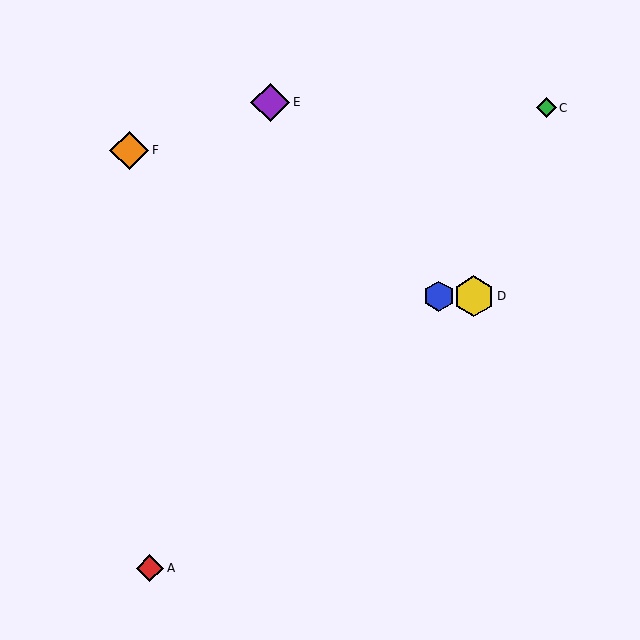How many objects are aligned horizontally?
2 objects (B, D) are aligned horizontally.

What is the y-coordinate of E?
Object E is at y≈103.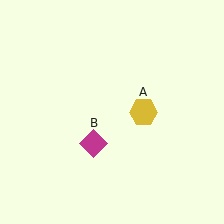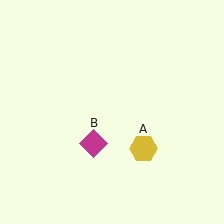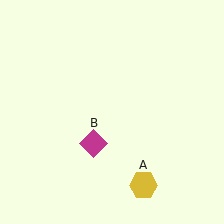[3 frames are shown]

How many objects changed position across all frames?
1 object changed position: yellow hexagon (object A).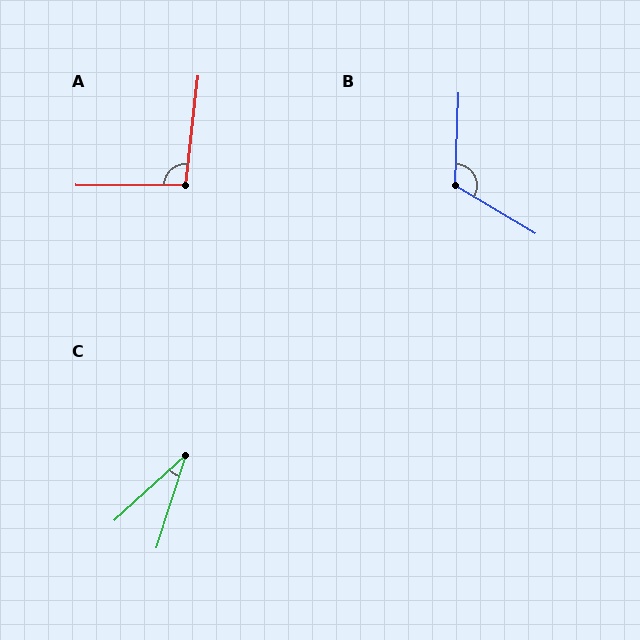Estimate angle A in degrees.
Approximately 97 degrees.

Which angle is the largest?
B, at approximately 118 degrees.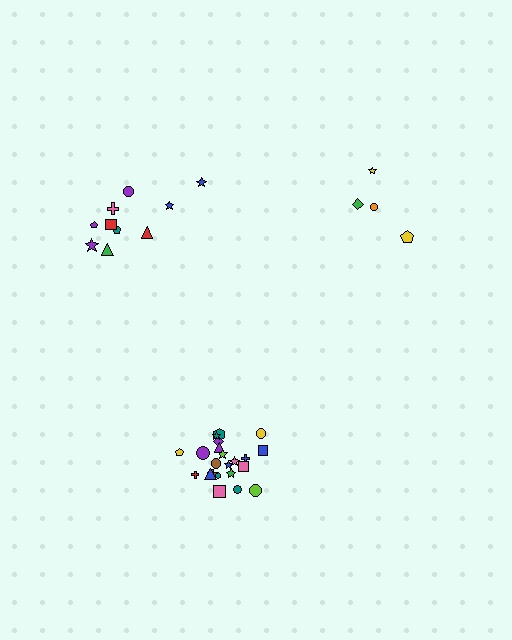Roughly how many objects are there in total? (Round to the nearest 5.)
Roughly 35 objects in total.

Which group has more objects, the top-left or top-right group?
The top-left group.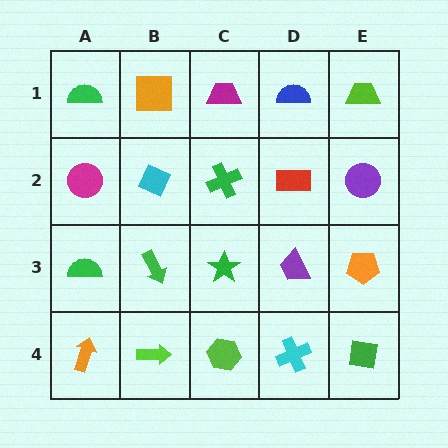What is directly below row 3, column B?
A lime arrow.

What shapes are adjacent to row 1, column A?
A magenta circle (row 2, column A), an orange square (row 1, column B).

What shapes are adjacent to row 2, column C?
A magenta trapezoid (row 1, column C), a green star (row 3, column C), a cyan diamond (row 2, column B), a red rectangle (row 2, column D).